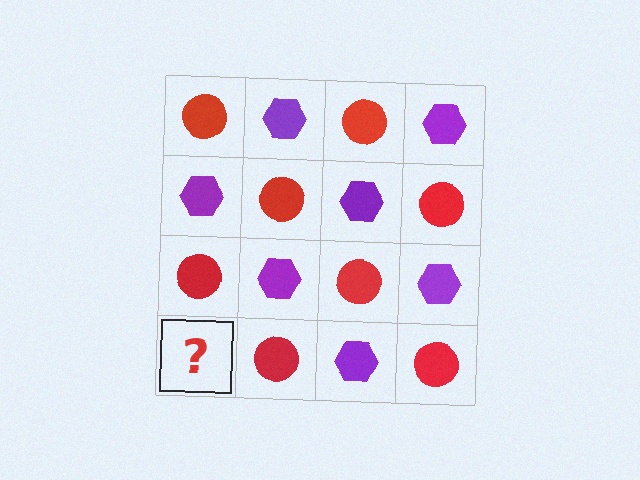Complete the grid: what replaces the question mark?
The question mark should be replaced with a purple hexagon.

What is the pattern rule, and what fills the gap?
The rule is that it alternates red circle and purple hexagon in a checkerboard pattern. The gap should be filled with a purple hexagon.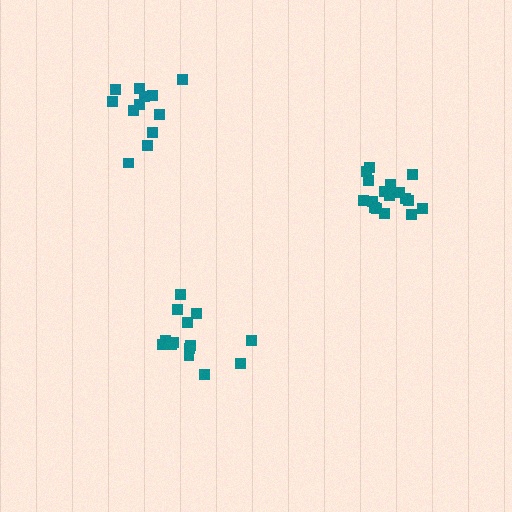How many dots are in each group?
Group 1: 12 dots, Group 2: 14 dots, Group 3: 18 dots (44 total).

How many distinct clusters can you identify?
There are 3 distinct clusters.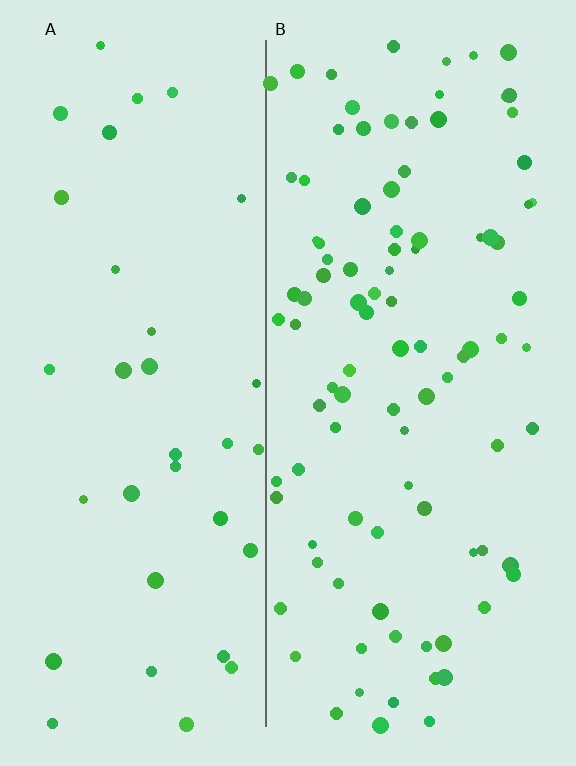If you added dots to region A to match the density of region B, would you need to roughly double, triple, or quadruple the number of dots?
Approximately triple.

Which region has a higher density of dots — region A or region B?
B (the right).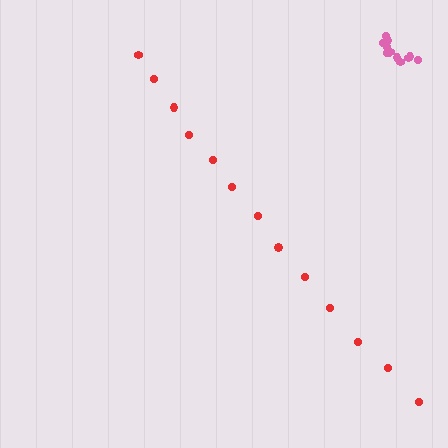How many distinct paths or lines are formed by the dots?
There are 2 distinct paths.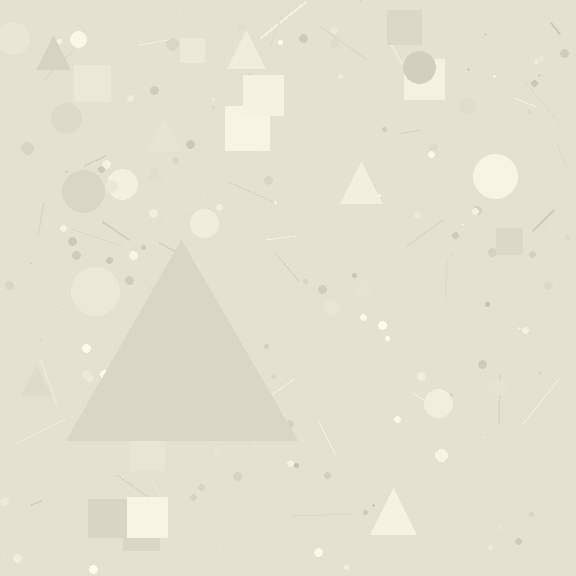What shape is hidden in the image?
A triangle is hidden in the image.